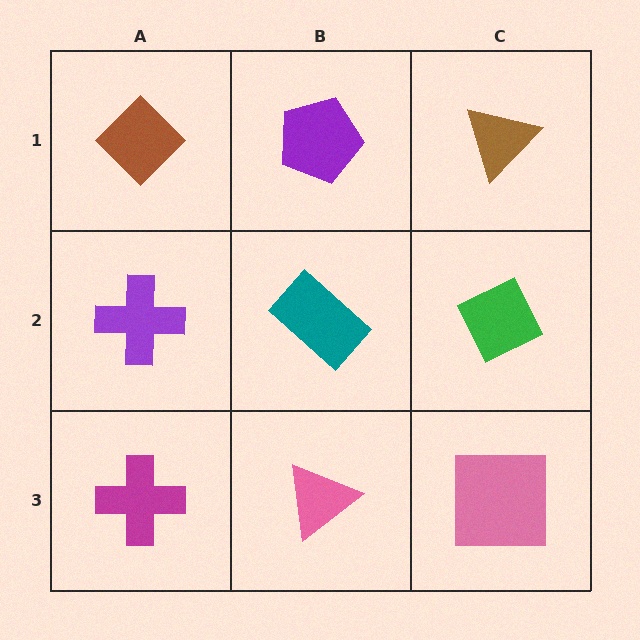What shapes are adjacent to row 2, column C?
A brown triangle (row 1, column C), a pink square (row 3, column C), a teal rectangle (row 2, column B).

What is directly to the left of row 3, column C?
A pink triangle.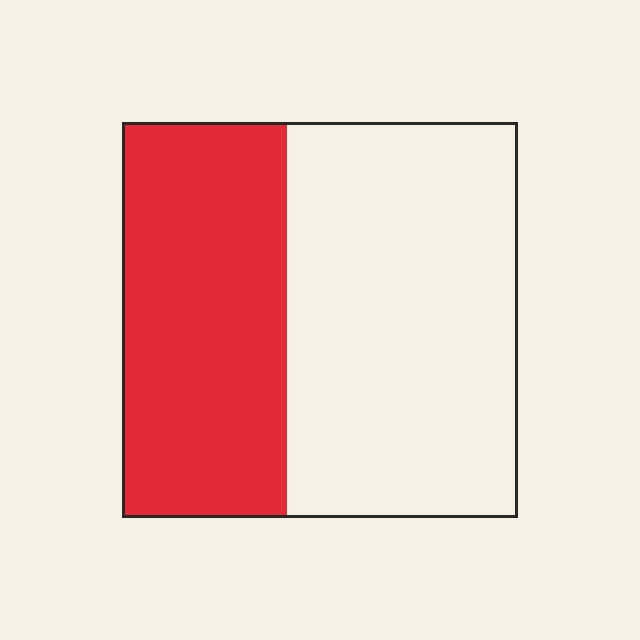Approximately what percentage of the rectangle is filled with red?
Approximately 40%.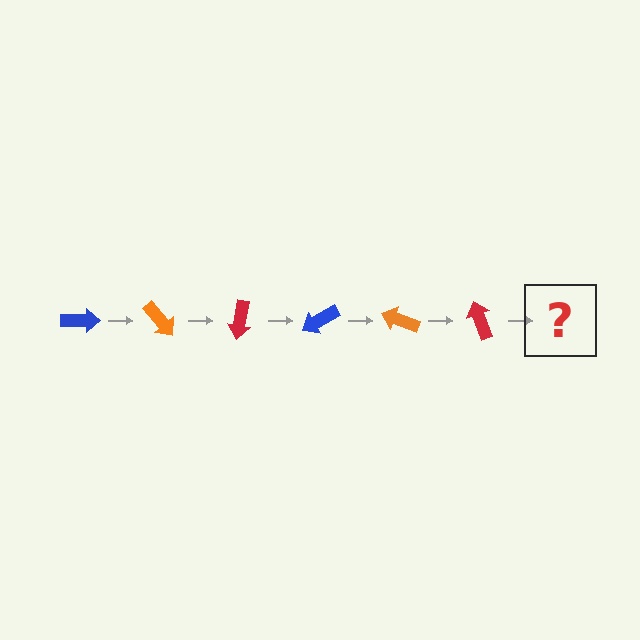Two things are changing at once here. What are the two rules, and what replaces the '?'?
The two rules are that it rotates 50 degrees each step and the color cycles through blue, orange, and red. The '?' should be a blue arrow, rotated 300 degrees from the start.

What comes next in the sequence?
The next element should be a blue arrow, rotated 300 degrees from the start.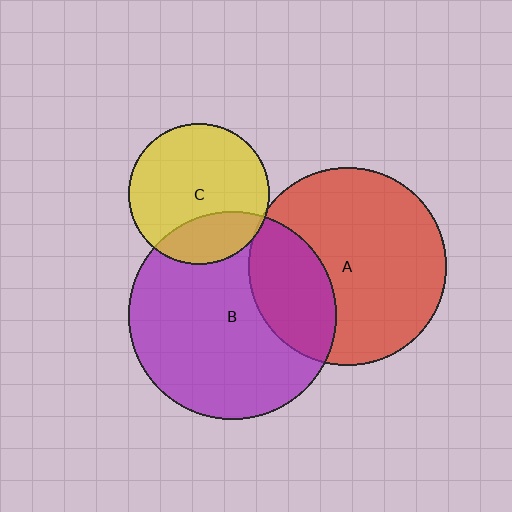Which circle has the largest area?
Circle B (purple).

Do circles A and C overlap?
Yes.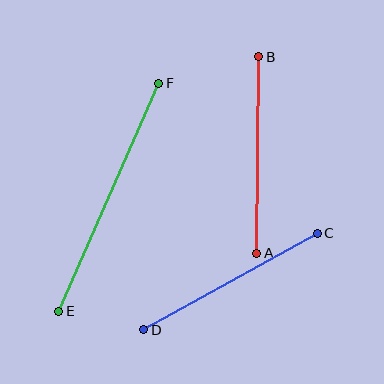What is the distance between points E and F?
The distance is approximately 249 pixels.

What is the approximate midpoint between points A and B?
The midpoint is at approximately (258, 155) pixels.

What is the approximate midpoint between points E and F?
The midpoint is at approximately (109, 197) pixels.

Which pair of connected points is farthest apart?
Points E and F are farthest apart.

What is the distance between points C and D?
The distance is approximately 199 pixels.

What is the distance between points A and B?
The distance is approximately 197 pixels.